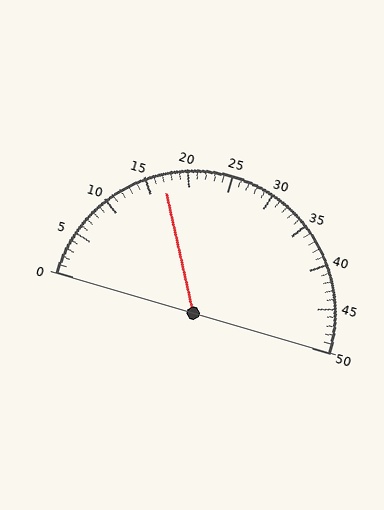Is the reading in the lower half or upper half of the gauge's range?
The reading is in the lower half of the range (0 to 50).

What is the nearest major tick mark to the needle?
The nearest major tick mark is 15.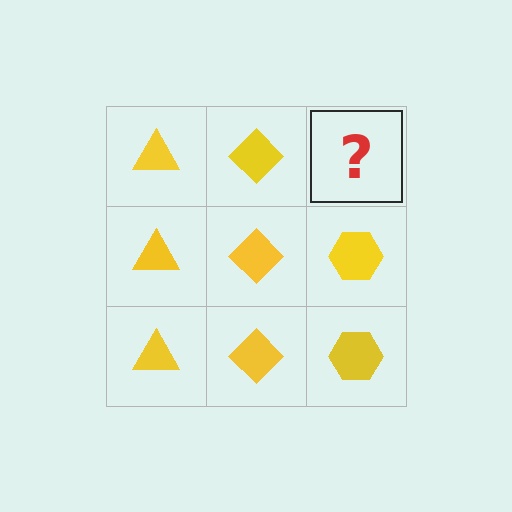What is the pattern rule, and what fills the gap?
The rule is that each column has a consistent shape. The gap should be filled with a yellow hexagon.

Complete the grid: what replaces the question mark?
The question mark should be replaced with a yellow hexagon.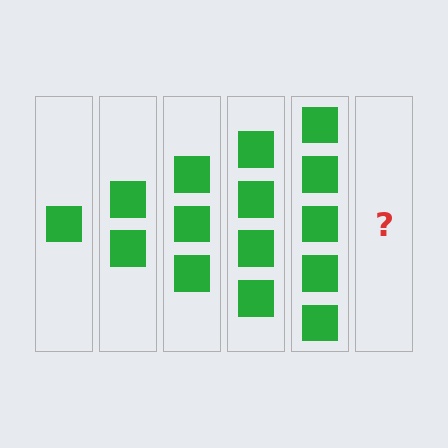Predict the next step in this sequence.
The next step is 6 squares.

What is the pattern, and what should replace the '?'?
The pattern is that each step adds one more square. The '?' should be 6 squares.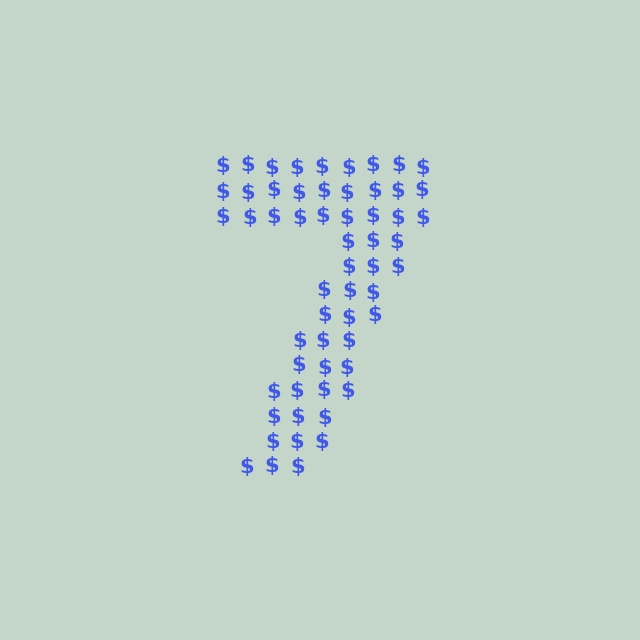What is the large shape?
The large shape is the digit 7.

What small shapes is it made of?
It is made of small dollar signs.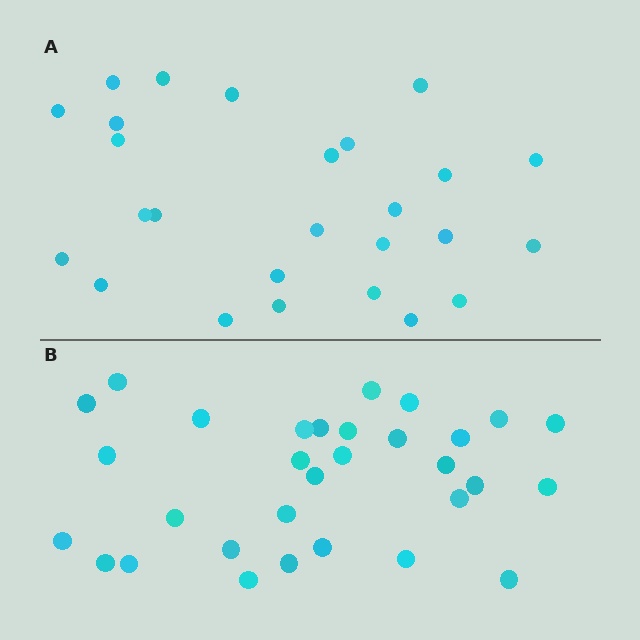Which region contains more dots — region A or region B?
Region B (the bottom region) has more dots.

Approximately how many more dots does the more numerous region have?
Region B has about 5 more dots than region A.